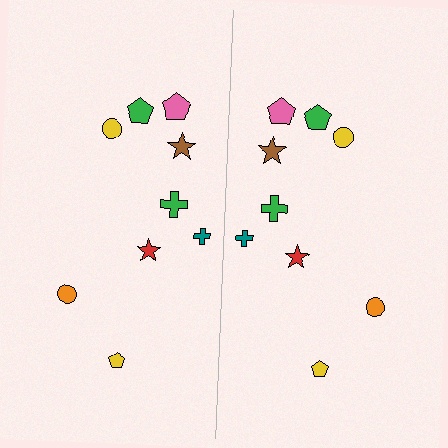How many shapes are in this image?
There are 18 shapes in this image.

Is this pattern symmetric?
Yes, this pattern has bilateral (reflection) symmetry.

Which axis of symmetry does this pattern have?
The pattern has a vertical axis of symmetry running through the center of the image.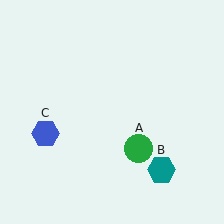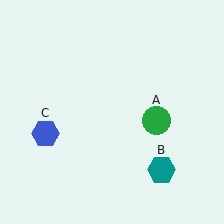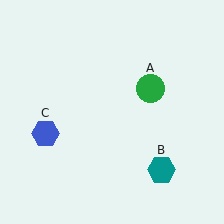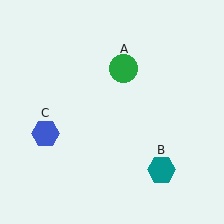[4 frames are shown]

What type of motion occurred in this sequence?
The green circle (object A) rotated counterclockwise around the center of the scene.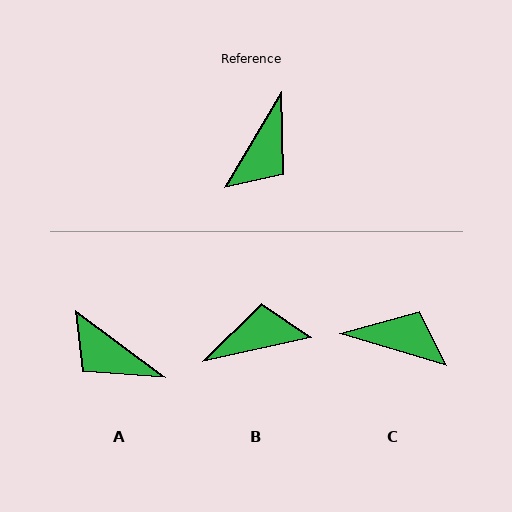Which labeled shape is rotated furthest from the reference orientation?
B, about 133 degrees away.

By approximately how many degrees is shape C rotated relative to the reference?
Approximately 104 degrees counter-clockwise.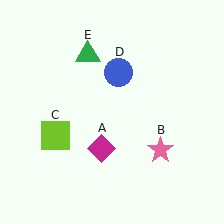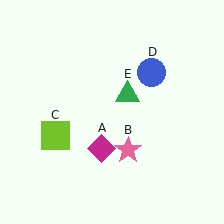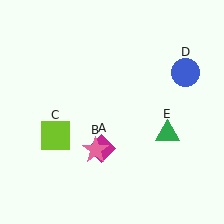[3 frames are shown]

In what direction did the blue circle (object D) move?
The blue circle (object D) moved right.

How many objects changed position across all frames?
3 objects changed position: pink star (object B), blue circle (object D), green triangle (object E).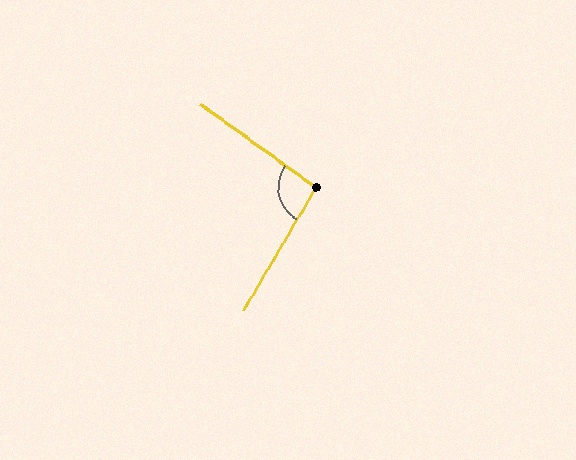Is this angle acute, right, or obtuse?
It is obtuse.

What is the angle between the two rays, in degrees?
Approximately 95 degrees.